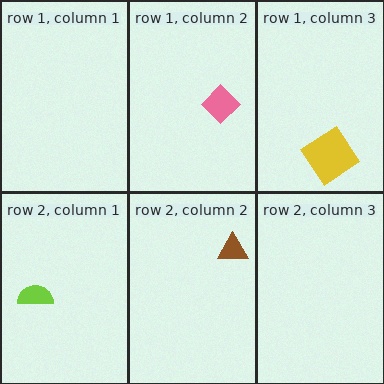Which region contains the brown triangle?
The row 2, column 2 region.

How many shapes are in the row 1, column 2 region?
1.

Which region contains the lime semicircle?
The row 2, column 1 region.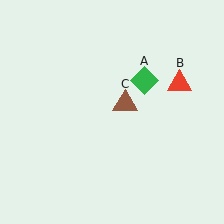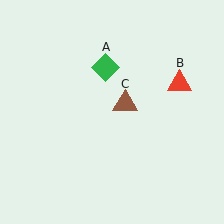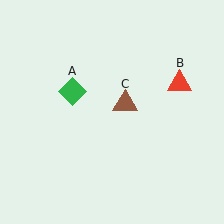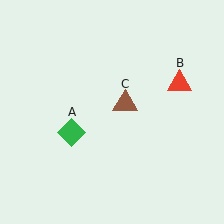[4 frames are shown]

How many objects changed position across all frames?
1 object changed position: green diamond (object A).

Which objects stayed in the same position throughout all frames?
Red triangle (object B) and brown triangle (object C) remained stationary.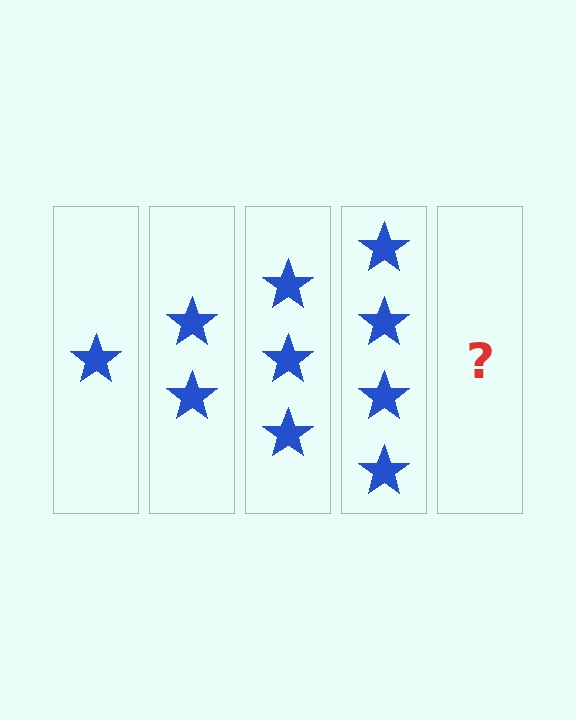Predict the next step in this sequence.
The next step is 5 stars.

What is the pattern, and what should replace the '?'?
The pattern is that each step adds one more star. The '?' should be 5 stars.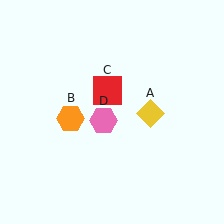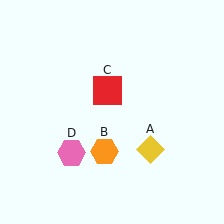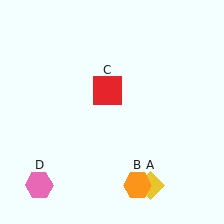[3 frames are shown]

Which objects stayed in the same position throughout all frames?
Red square (object C) remained stationary.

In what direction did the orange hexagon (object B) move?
The orange hexagon (object B) moved down and to the right.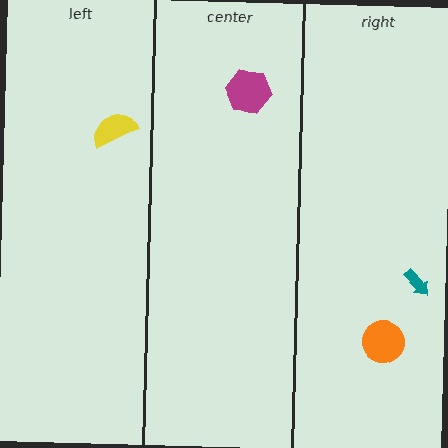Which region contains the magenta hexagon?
The center region.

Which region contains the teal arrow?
The right region.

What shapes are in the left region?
The yellow semicircle.